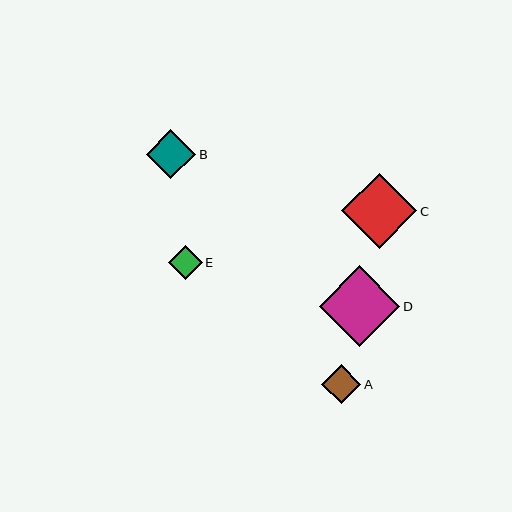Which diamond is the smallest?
Diamond E is the smallest with a size of approximately 34 pixels.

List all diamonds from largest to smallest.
From largest to smallest: D, C, B, A, E.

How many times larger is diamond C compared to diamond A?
Diamond C is approximately 1.9 times the size of diamond A.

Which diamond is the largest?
Diamond D is the largest with a size of approximately 80 pixels.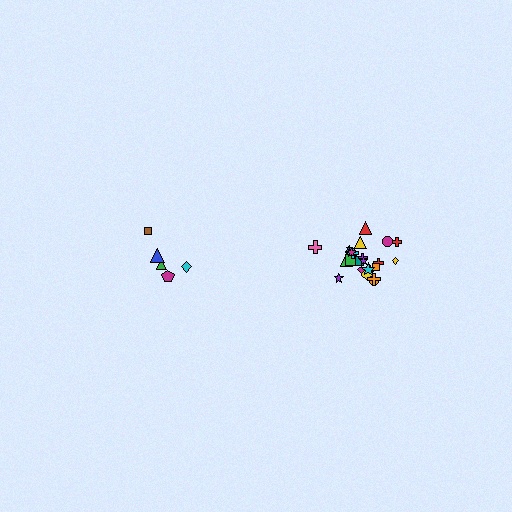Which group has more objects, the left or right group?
The right group.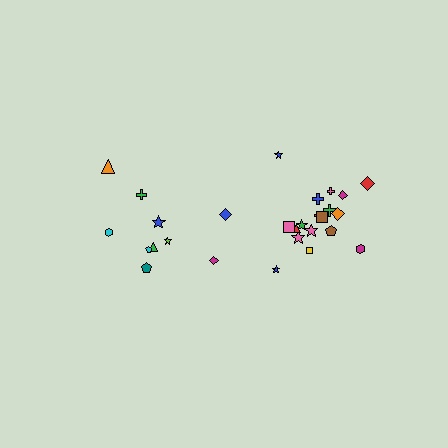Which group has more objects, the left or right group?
The right group.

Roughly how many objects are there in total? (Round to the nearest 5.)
Roughly 30 objects in total.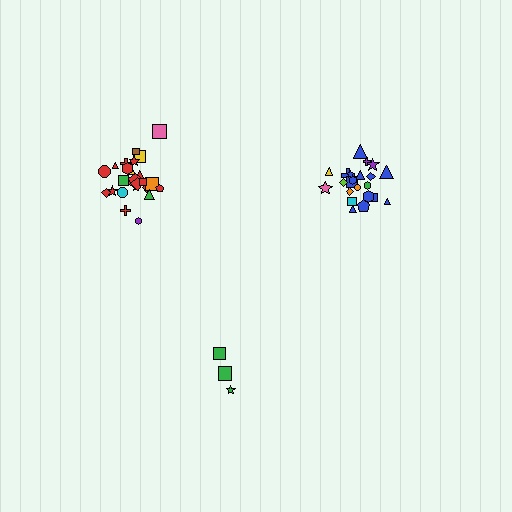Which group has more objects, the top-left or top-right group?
The top-left group.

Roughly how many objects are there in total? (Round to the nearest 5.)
Roughly 50 objects in total.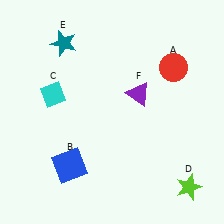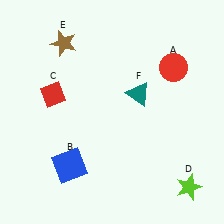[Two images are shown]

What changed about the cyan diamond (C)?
In Image 1, C is cyan. In Image 2, it changed to red.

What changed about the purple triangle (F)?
In Image 1, F is purple. In Image 2, it changed to teal.